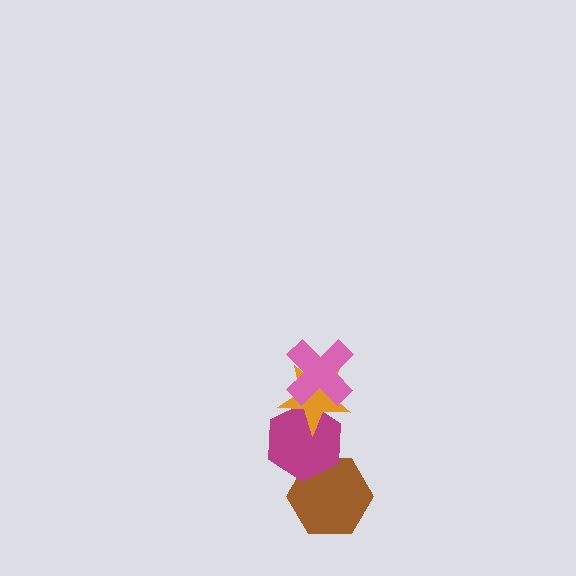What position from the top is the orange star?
The orange star is 2nd from the top.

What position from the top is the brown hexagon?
The brown hexagon is 4th from the top.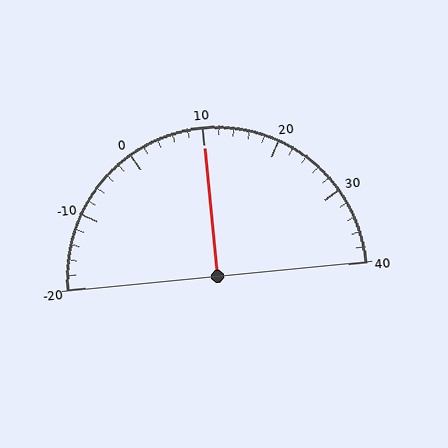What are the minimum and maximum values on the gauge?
The gauge ranges from -20 to 40.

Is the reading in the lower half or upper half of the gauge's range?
The reading is in the upper half of the range (-20 to 40).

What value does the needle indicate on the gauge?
The needle indicates approximately 10.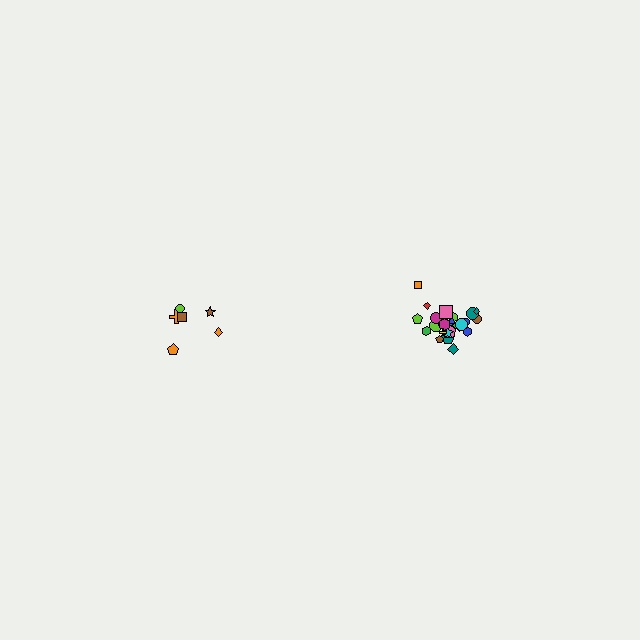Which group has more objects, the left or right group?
The right group.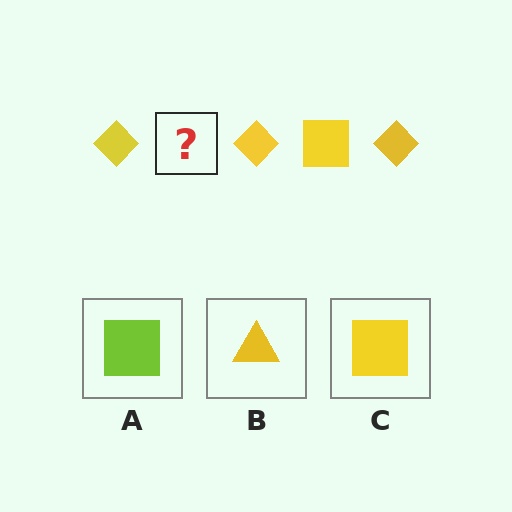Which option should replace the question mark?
Option C.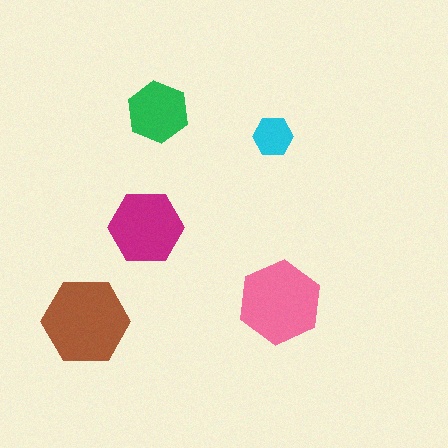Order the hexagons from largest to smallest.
the brown one, the pink one, the magenta one, the green one, the cyan one.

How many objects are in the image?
There are 5 objects in the image.